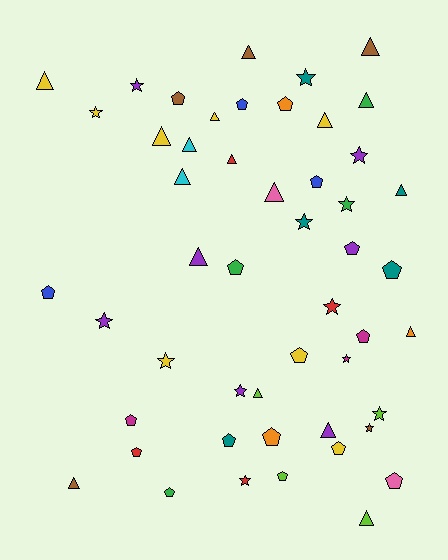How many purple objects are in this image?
There are 7 purple objects.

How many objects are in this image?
There are 50 objects.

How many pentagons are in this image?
There are 18 pentagons.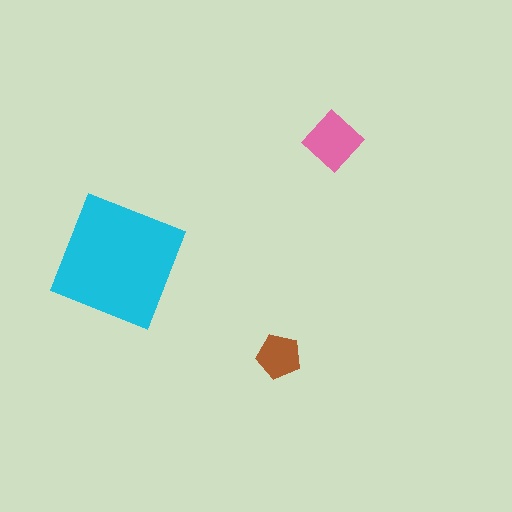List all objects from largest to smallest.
The cyan square, the pink diamond, the brown pentagon.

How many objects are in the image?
There are 3 objects in the image.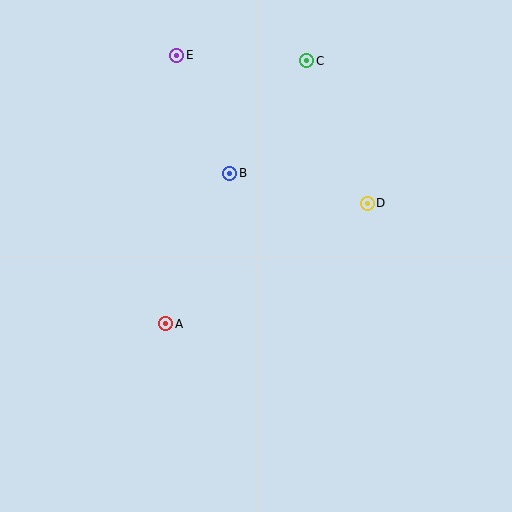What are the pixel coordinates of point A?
Point A is at (166, 324).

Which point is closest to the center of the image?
Point B at (230, 173) is closest to the center.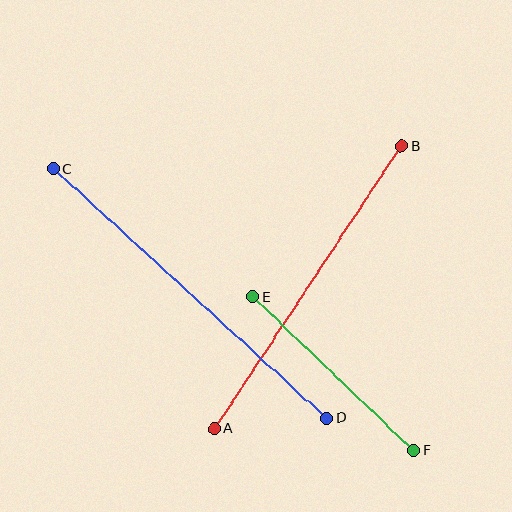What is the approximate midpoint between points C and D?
The midpoint is at approximately (190, 294) pixels.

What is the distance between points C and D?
The distance is approximately 370 pixels.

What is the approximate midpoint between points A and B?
The midpoint is at approximately (308, 287) pixels.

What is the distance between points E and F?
The distance is approximately 222 pixels.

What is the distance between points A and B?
The distance is approximately 338 pixels.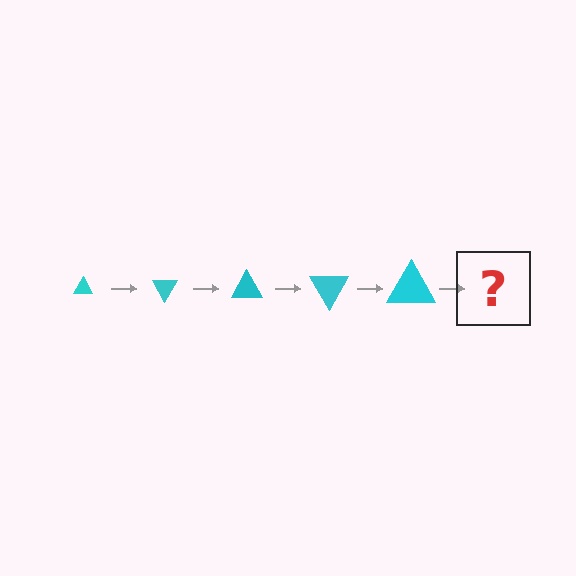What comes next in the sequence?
The next element should be a triangle, larger than the previous one and rotated 300 degrees from the start.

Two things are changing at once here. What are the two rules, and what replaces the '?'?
The two rules are that the triangle grows larger each step and it rotates 60 degrees each step. The '?' should be a triangle, larger than the previous one and rotated 300 degrees from the start.